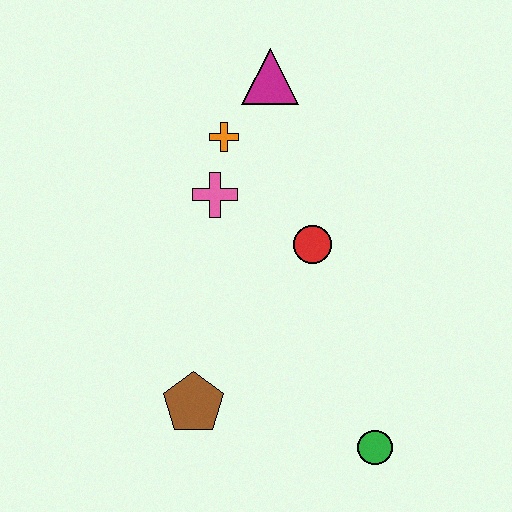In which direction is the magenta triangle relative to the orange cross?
The magenta triangle is above the orange cross.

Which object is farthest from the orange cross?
The green circle is farthest from the orange cross.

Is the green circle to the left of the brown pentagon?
No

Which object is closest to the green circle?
The brown pentagon is closest to the green circle.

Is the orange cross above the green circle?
Yes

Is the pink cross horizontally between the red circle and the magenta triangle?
No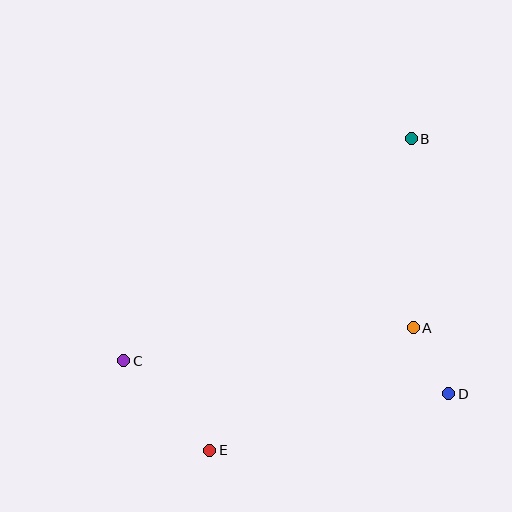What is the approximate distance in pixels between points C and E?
The distance between C and E is approximately 124 pixels.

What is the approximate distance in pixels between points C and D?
The distance between C and D is approximately 327 pixels.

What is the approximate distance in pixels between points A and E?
The distance between A and E is approximately 237 pixels.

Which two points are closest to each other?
Points A and D are closest to each other.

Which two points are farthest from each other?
Points B and E are farthest from each other.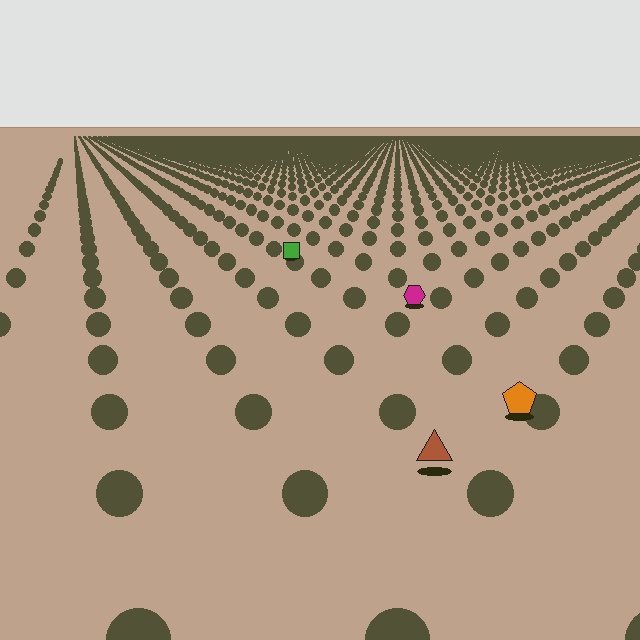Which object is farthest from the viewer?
The green square is farthest from the viewer. It appears smaller and the ground texture around it is denser.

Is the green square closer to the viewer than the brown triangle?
No. The brown triangle is closer — you can tell from the texture gradient: the ground texture is coarser near it.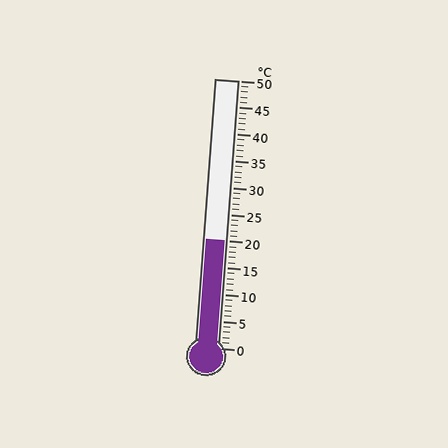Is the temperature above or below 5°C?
The temperature is above 5°C.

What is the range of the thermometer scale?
The thermometer scale ranges from 0°C to 50°C.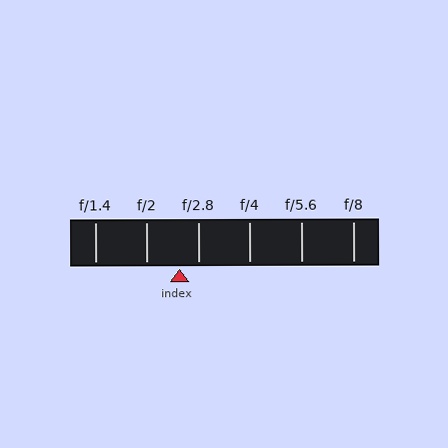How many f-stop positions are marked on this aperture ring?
There are 6 f-stop positions marked.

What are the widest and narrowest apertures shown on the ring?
The widest aperture shown is f/1.4 and the narrowest is f/8.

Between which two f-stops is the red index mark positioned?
The index mark is between f/2 and f/2.8.